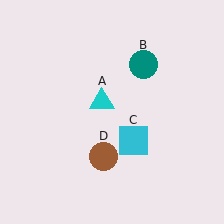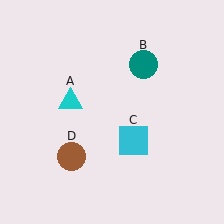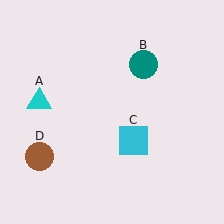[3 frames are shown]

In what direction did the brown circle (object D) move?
The brown circle (object D) moved left.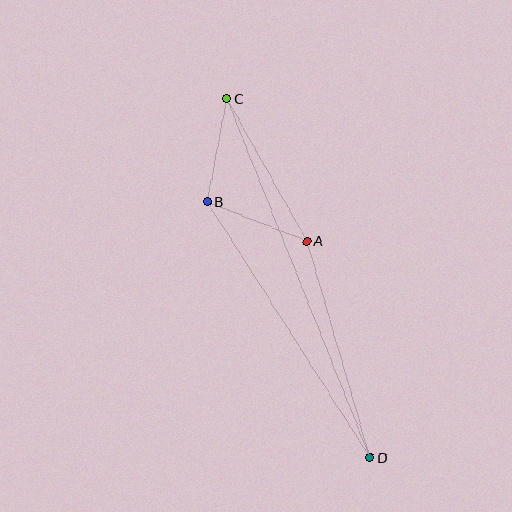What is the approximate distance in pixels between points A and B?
The distance between A and B is approximately 107 pixels.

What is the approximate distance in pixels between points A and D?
The distance between A and D is approximately 226 pixels.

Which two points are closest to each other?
Points B and C are closest to each other.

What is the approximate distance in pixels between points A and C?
The distance between A and C is approximately 163 pixels.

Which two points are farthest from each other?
Points C and D are farthest from each other.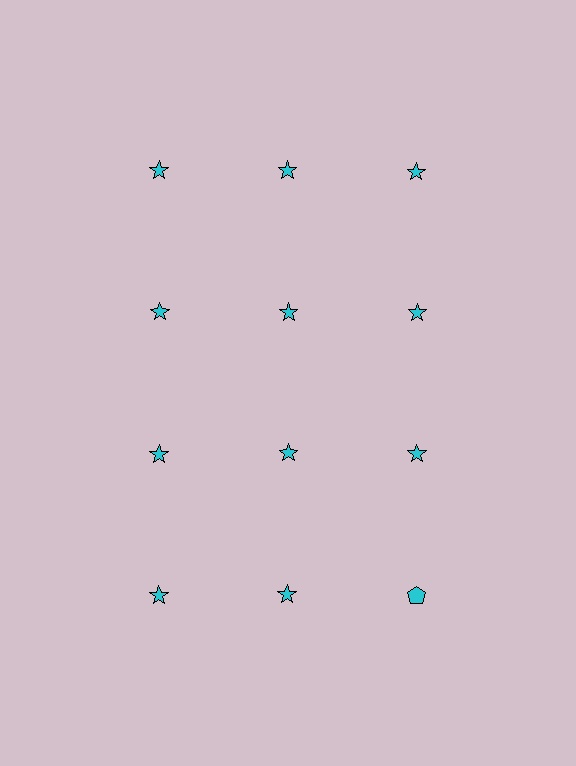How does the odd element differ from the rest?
It has a different shape: pentagon instead of star.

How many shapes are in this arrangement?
There are 12 shapes arranged in a grid pattern.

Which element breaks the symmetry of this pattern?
The cyan pentagon in the fourth row, center column breaks the symmetry. All other shapes are cyan stars.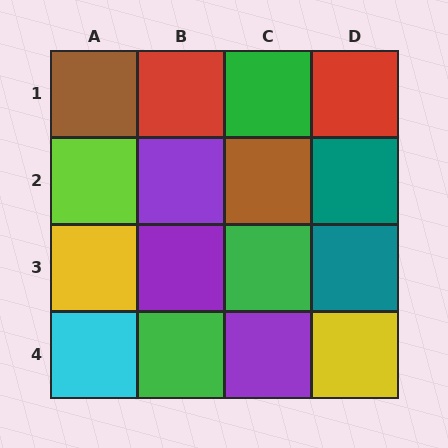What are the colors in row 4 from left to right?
Cyan, green, purple, yellow.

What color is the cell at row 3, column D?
Teal.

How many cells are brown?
2 cells are brown.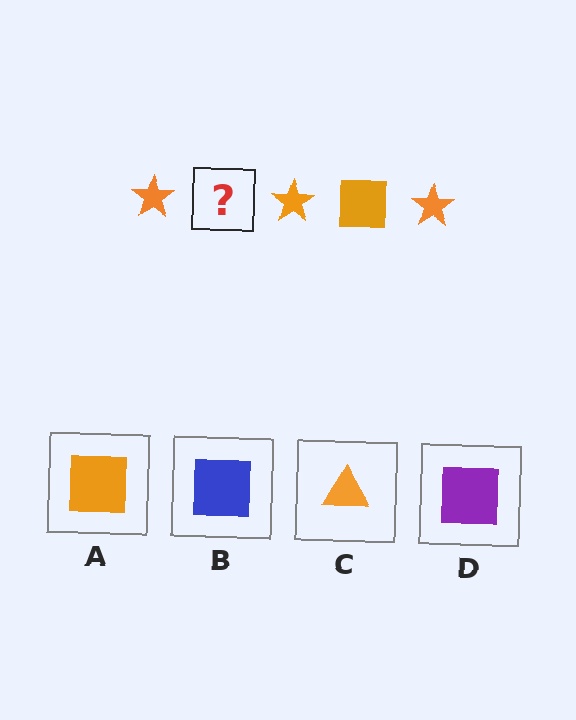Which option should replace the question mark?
Option A.